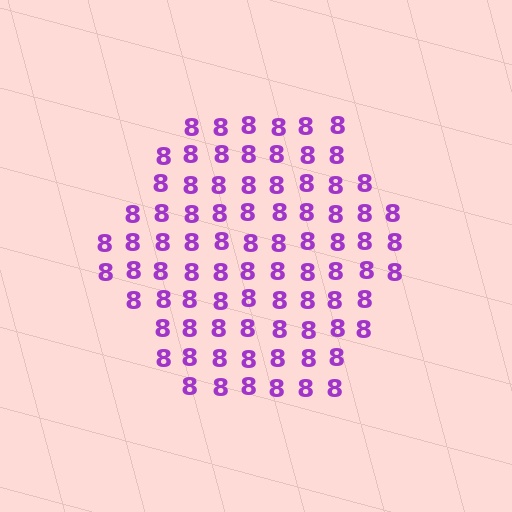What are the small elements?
The small elements are digit 8's.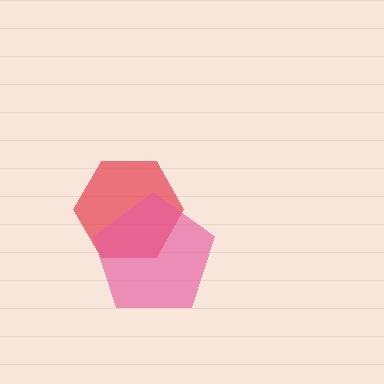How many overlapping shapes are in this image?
There are 2 overlapping shapes in the image.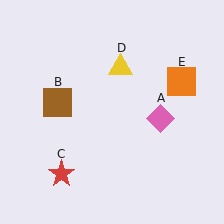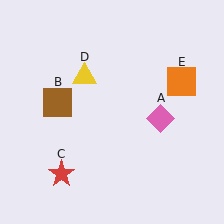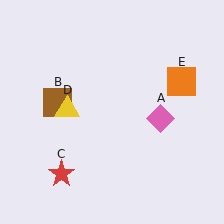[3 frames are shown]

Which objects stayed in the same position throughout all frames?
Pink diamond (object A) and brown square (object B) and red star (object C) and orange square (object E) remained stationary.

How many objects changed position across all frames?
1 object changed position: yellow triangle (object D).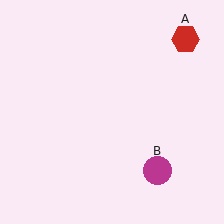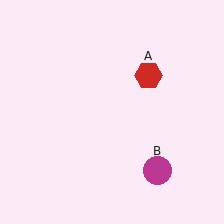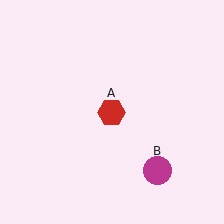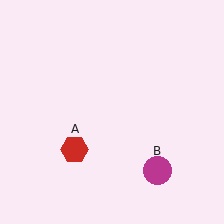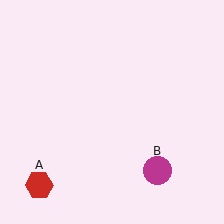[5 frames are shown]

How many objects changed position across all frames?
1 object changed position: red hexagon (object A).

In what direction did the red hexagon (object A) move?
The red hexagon (object A) moved down and to the left.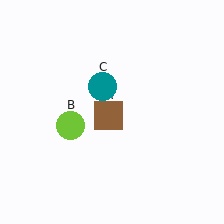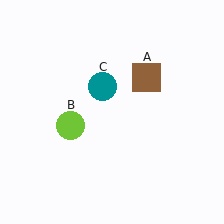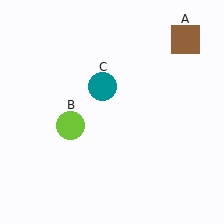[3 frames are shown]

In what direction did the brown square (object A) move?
The brown square (object A) moved up and to the right.